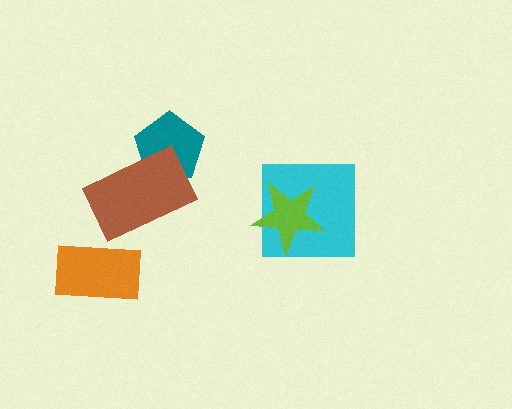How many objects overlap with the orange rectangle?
0 objects overlap with the orange rectangle.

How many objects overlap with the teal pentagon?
1 object overlaps with the teal pentagon.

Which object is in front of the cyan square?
The lime star is in front of the cyan square.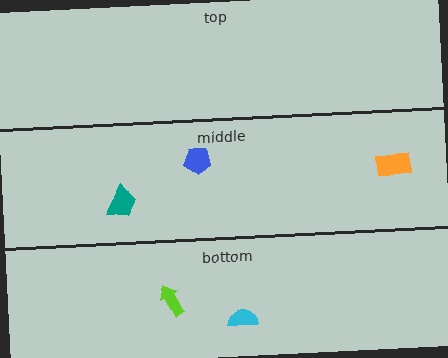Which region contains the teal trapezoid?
The middle region.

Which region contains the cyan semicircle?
The bottom region.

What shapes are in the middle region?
The blue pentagon, the teal trapezoid, the orange rectangle.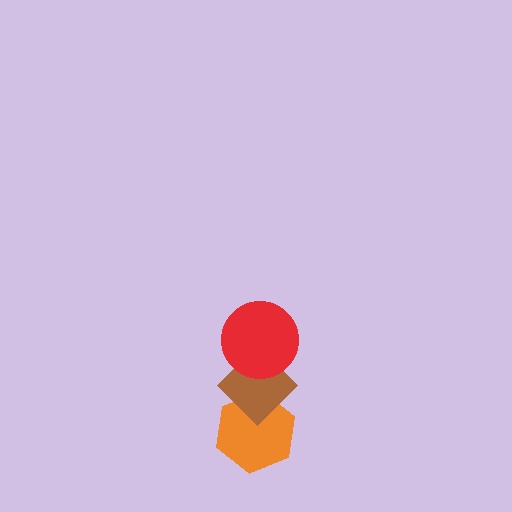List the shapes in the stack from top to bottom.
From top to bottom: the red circle, the brown diamond, the orange hexagon.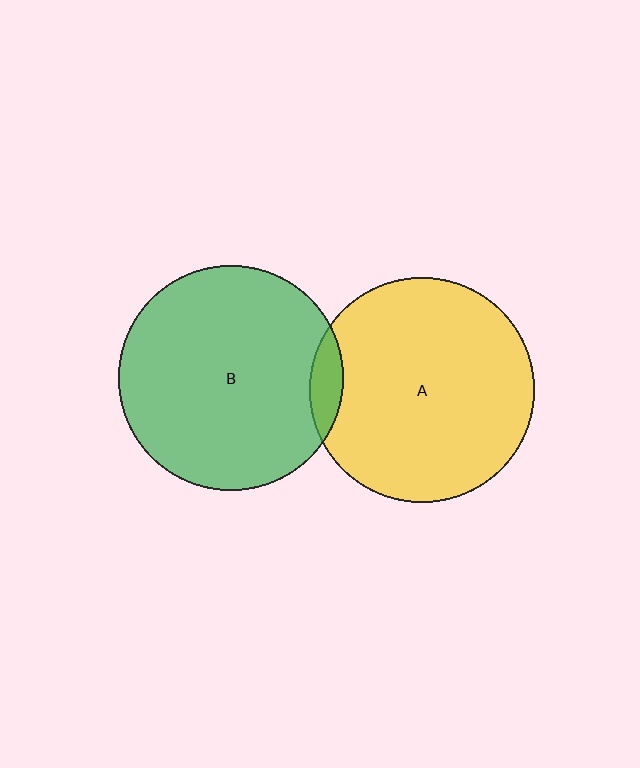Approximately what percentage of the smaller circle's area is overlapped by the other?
Approximately 5%.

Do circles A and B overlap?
Yes.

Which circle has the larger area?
Circle A (yellow).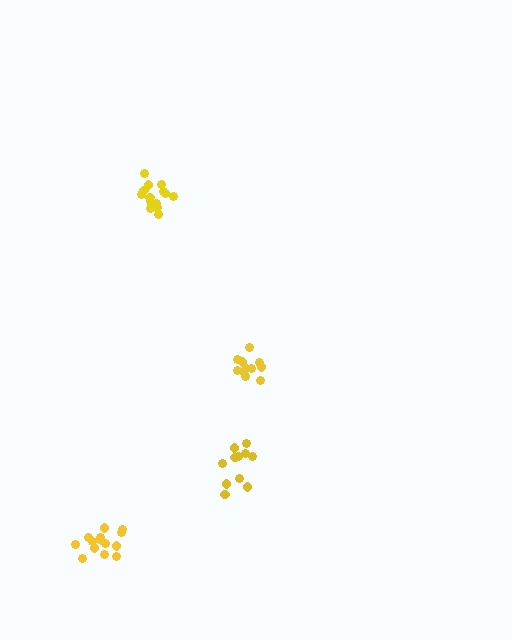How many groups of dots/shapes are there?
There are 4 groups.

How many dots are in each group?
Group 1: 11 dots, Group 2: 15 dots, Group 3: 12 dots, Group 4: 15 dots (53 total).